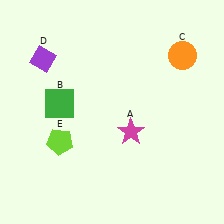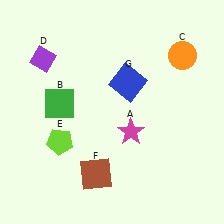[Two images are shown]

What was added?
A brown square (F), a blue square (G) were added in Image 2.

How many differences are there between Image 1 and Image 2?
There are 2 differences between the two images.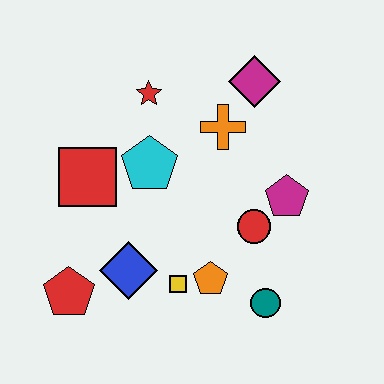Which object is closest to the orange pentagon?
The yellow square is closest to the orange pentagon.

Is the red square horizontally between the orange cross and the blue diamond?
No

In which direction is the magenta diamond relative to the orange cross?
The magenta diamond is above the orange cross.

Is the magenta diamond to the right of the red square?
Yes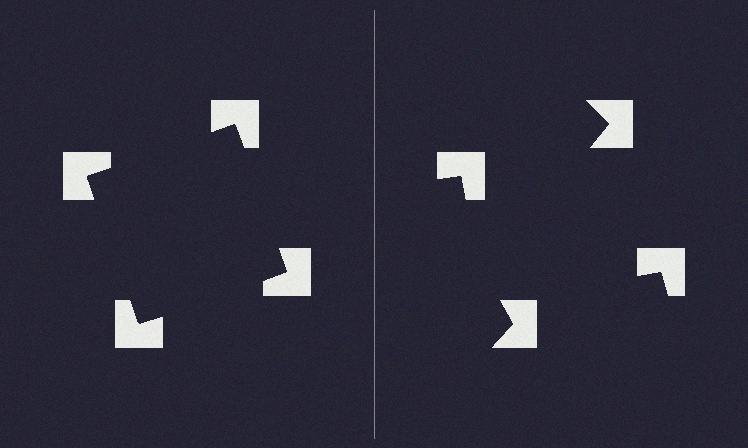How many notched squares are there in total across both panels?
8 — 4 on each side.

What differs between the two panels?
The notched squares are positioned identically on both sides; only the wedge orientations differ. On the left they align to a square; on the right they are misaligned.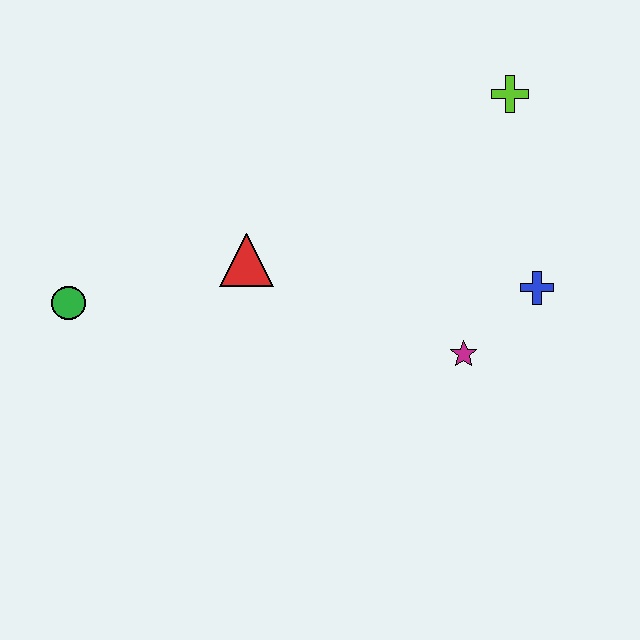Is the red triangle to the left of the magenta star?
Yes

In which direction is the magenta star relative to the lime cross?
The magenta star is below the lime cross.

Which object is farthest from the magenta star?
The green circle is farthest from the magenta star.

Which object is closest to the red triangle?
The green circle is closest to the red triangle.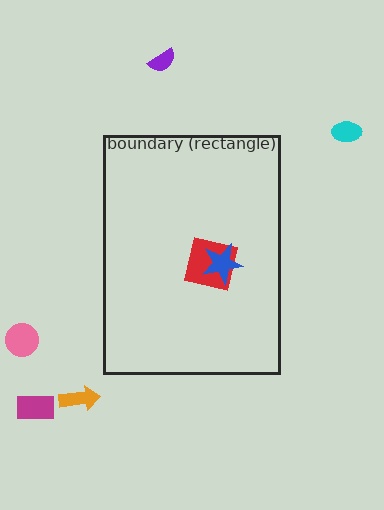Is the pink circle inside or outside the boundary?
Outside.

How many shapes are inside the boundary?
2 inside, 5 outside.